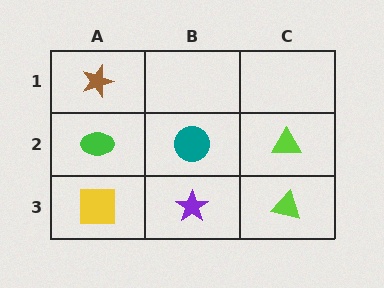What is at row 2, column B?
A teal circle.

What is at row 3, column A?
A yellow square.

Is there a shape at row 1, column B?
No, that cell is empty.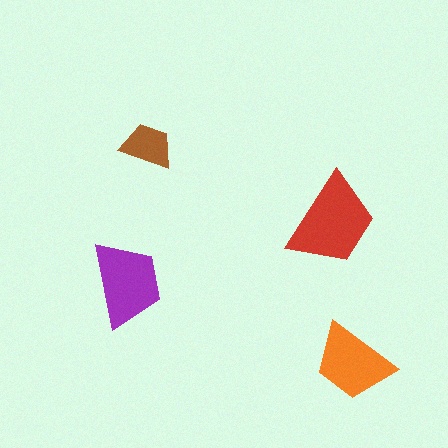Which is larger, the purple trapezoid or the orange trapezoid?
The purple one.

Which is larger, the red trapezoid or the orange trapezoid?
The red one.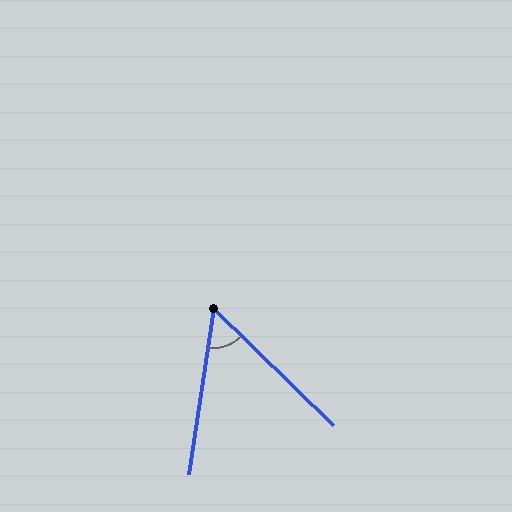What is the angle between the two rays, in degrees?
Approximately 54 degrees.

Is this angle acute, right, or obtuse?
It is acute.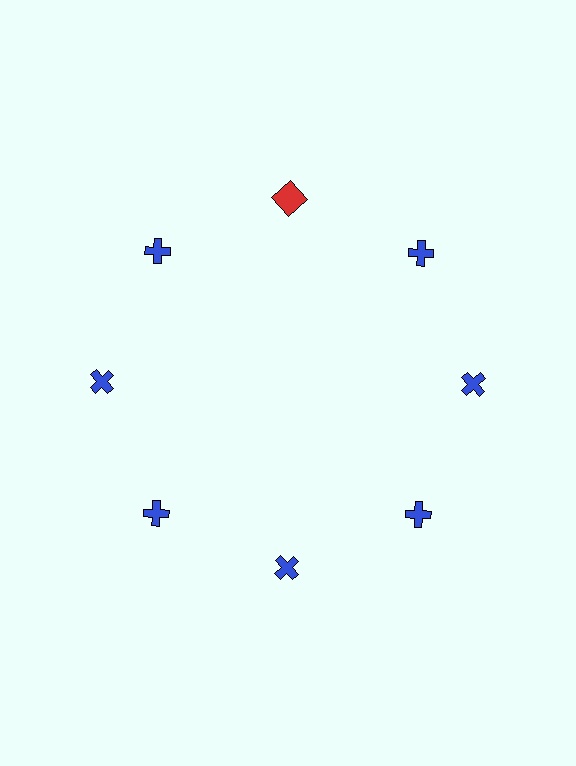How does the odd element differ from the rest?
It differs in both color (red instead of blue) and shape (square instead of cross).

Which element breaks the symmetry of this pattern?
The red square at roughly the 12 o'clock position breaks the symmetry. All other shapes are blue crosses.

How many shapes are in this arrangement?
There are 8 shapes arranged in a ring pattern.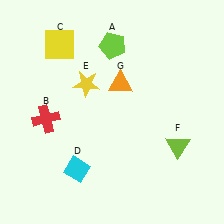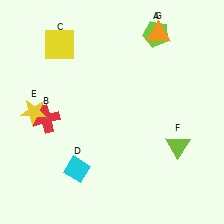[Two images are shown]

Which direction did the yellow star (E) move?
The yellow star (E) moved left.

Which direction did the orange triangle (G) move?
The orange triangle (G) moved up.